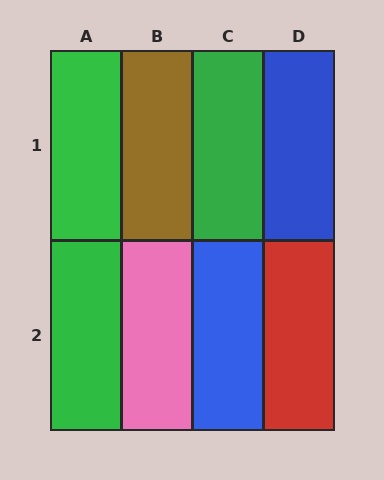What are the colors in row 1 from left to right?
Green, brown, green, blue.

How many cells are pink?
1 cell is pink.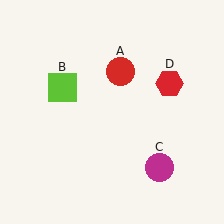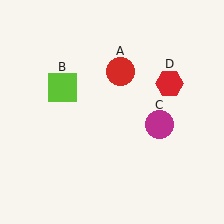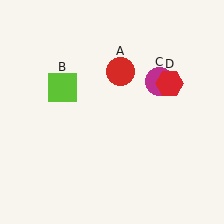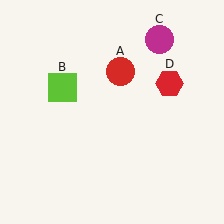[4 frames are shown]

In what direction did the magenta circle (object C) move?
The magenta circle (object C) moved up.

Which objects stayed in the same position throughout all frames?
Red circle (object A) and lime square (object B) and red hexagon (object D) remained stationary.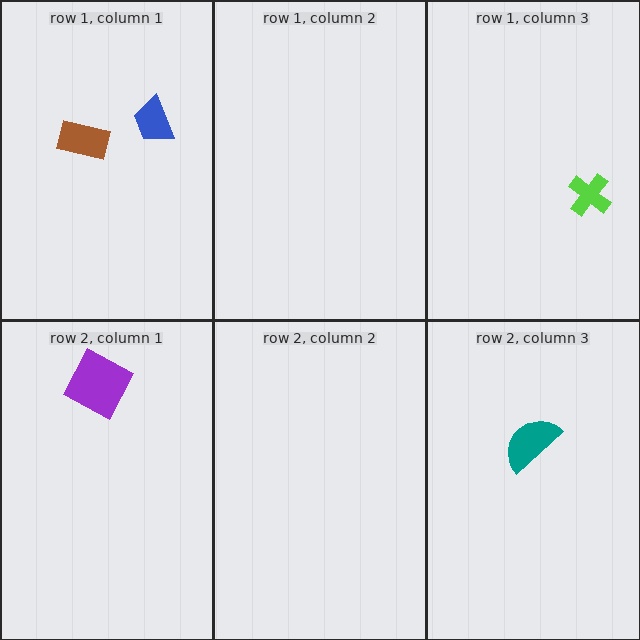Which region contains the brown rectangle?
The row 1, column 1 region.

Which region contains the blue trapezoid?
The row 1, column 1 region.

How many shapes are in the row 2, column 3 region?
1.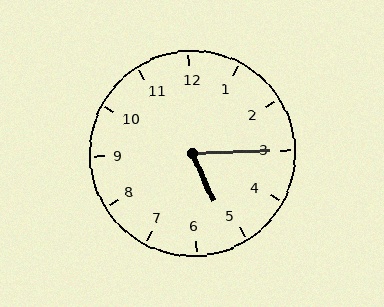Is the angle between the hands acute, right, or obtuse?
It is acute.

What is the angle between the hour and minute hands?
Approximately 68 degrees.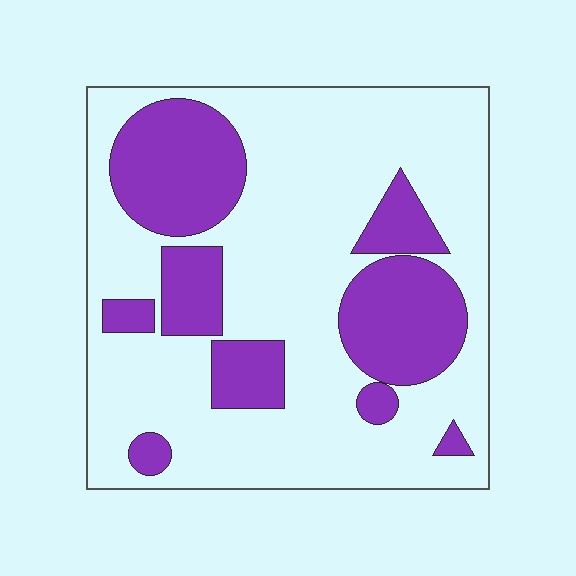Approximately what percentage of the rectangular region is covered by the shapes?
Approximately 30%.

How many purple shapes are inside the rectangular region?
9.